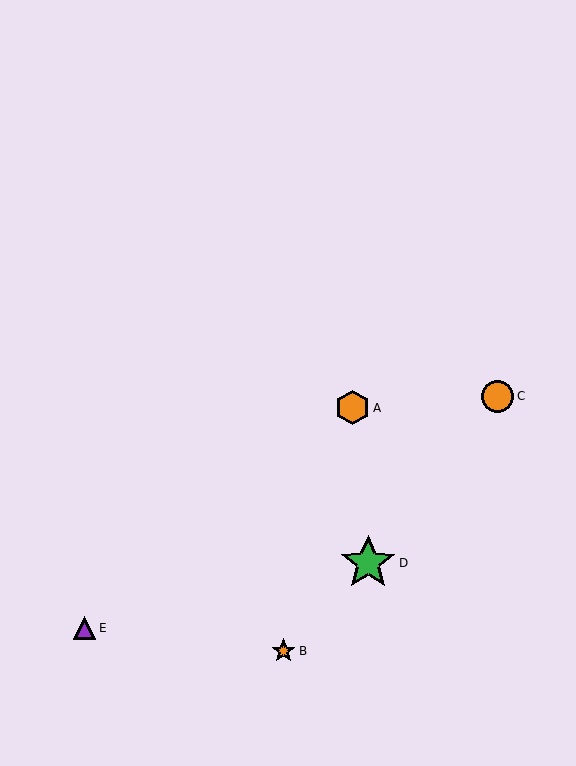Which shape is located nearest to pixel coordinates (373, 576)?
The green star (labeled D) at (368, 563) is nearest to that location.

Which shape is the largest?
The green star (labeled D) is the largest.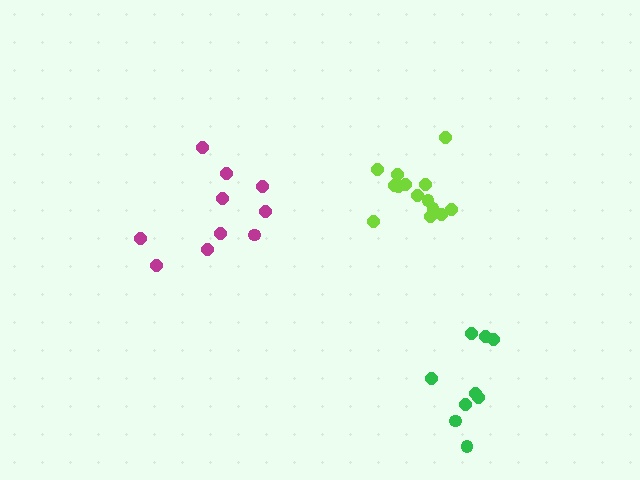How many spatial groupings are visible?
There are 3 spatial groupings.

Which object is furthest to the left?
The magenta cluster is leftmost.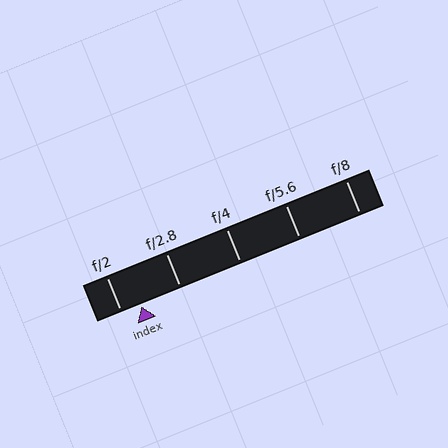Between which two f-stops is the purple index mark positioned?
The index mark is between f/2 and f/2.8.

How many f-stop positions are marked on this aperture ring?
There are 5 f-stop positions marked.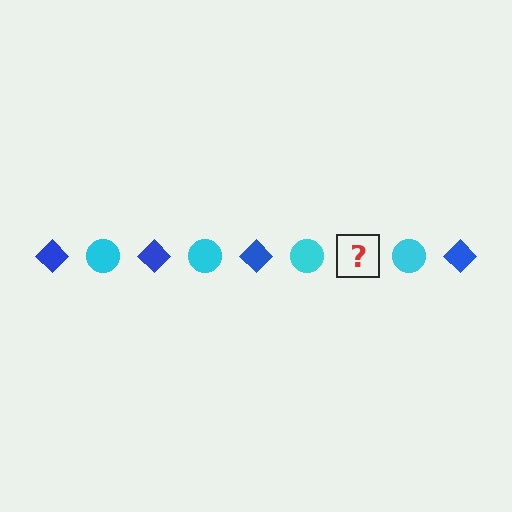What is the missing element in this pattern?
The missing element is a blue diamond.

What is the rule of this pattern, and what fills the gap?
The rule is that the pattern alternates between blue diamond and cyan circle. The gap should be filled with a blue diamond.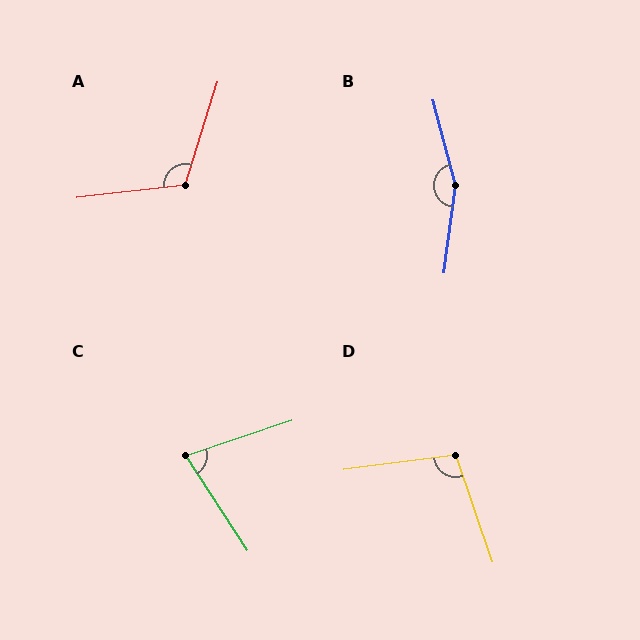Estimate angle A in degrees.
Approximately 114 degrees.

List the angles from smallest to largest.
C (75°), D (102°), A (114°), B (158°).